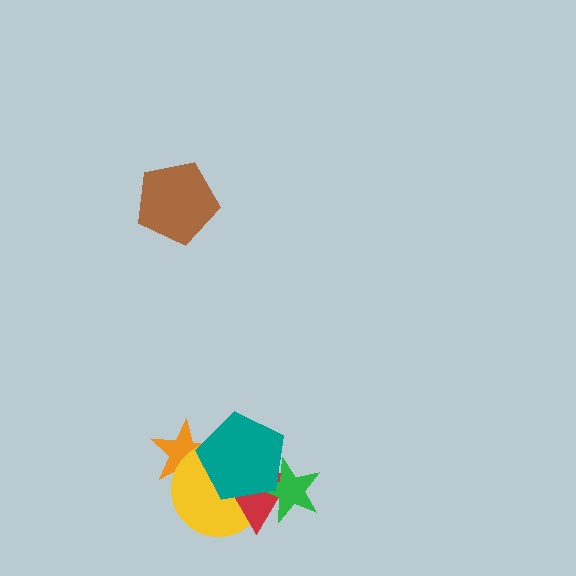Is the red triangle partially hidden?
Yes, it is partially covered by another shape.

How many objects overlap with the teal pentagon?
4 objects overlap with the teal pentagon.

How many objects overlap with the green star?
3 objects overlap with the green star.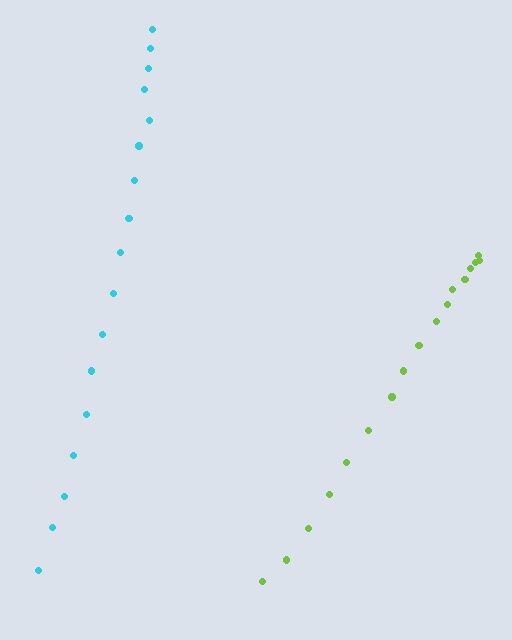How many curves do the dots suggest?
There are 2 distinct paths.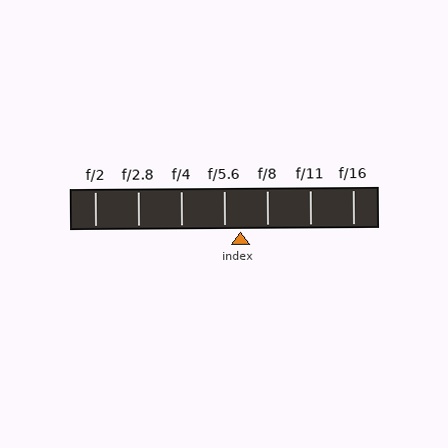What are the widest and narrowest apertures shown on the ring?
The widest aperture shown is f/2 and the narrowest is f/16.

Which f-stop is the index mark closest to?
The index mark is closest to f/5.6.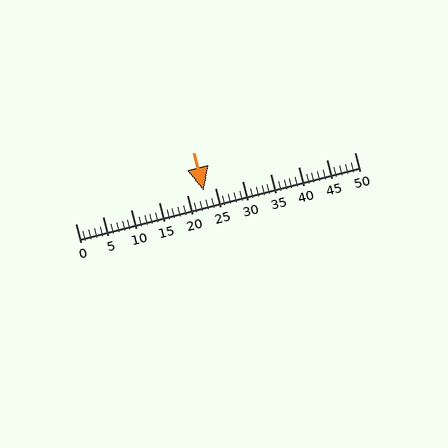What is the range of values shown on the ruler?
The ruler shows values from 0 to 50.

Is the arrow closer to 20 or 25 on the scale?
The arrow is closer to 25.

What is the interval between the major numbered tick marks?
The major tick marks are spaced 5 units apart.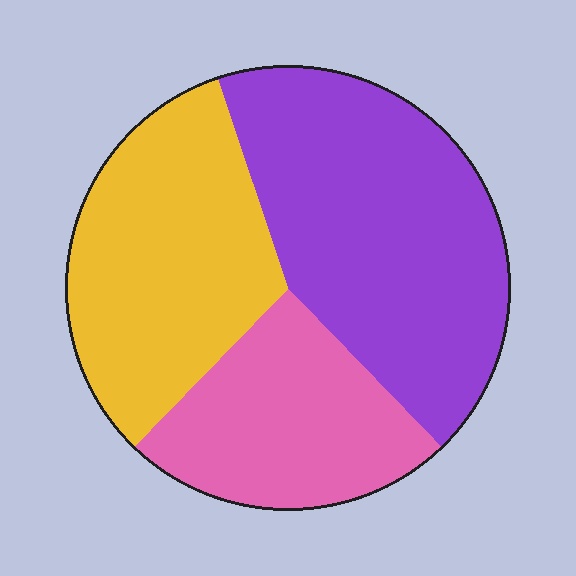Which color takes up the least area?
Pink, at roughly 25%.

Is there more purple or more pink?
Purple.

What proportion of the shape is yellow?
Yellow covers 33% of the shape.